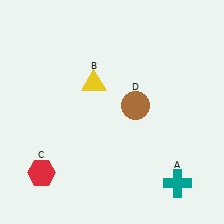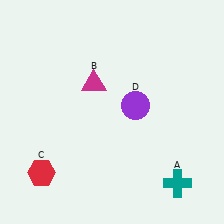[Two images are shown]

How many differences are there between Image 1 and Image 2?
There are 2 differences between the two images.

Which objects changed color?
B changed from yellow to magenta. D changed from brown to purple.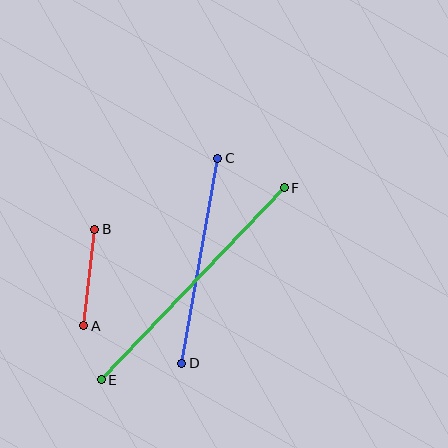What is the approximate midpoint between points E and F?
The midpoint is at approximately (193, 284) pixels.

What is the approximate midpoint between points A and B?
The midpoint is at approximately (89, 277) pixels.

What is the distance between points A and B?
The distance is approximately 97 pixels.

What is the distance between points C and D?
The distance is approximately 208 pixels.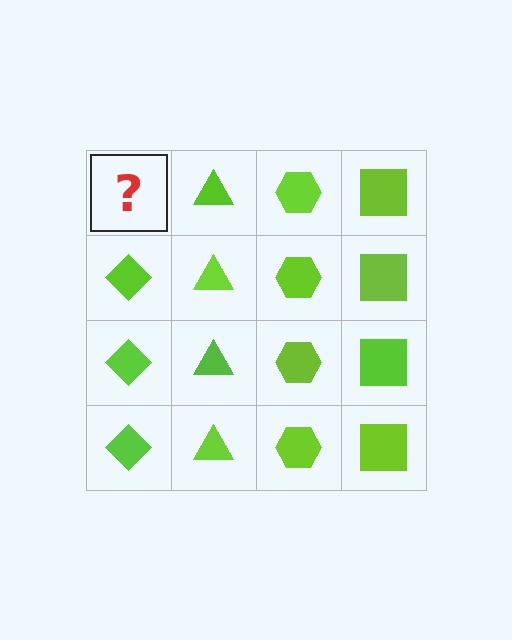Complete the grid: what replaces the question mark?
The question mark should be replaced with a lime diamond.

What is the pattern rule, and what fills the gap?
The rule is that each column has a consistent shape. The gap should be filled with a lime diamond.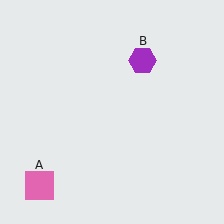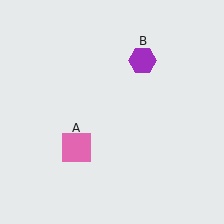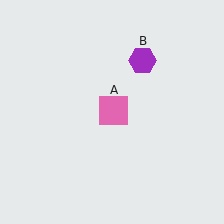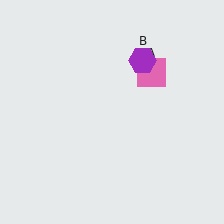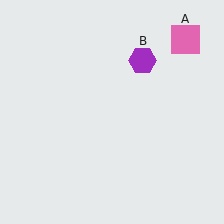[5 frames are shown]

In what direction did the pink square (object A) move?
The pink square (object A) moved up and to the right.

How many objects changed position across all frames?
1 object changed position: pink square (object A).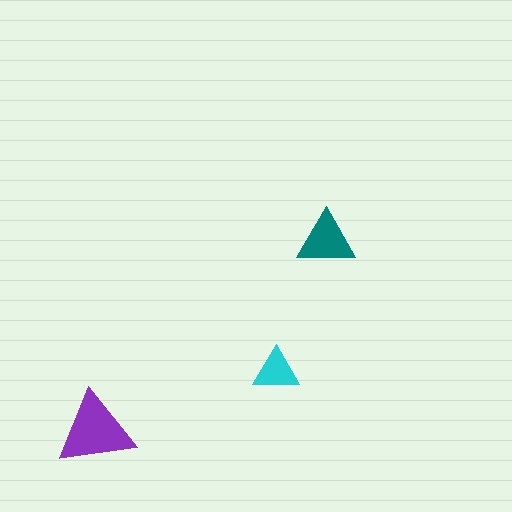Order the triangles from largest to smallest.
the purple one, the teal one, the cyan one.